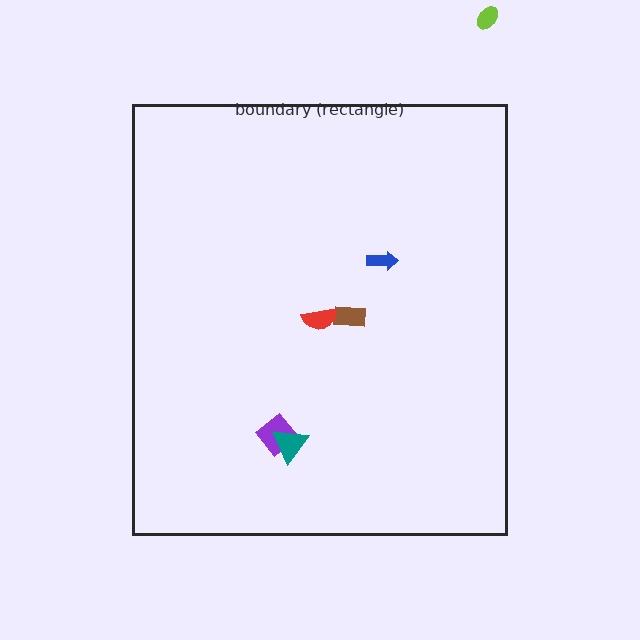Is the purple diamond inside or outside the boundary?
Inside.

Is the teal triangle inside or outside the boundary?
Inside.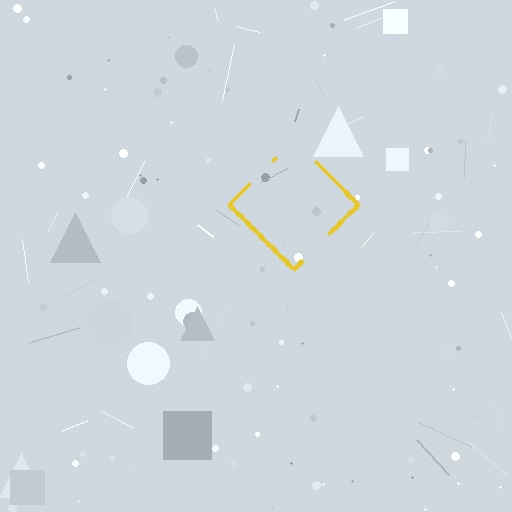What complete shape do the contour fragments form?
The contour fragments form a diamond.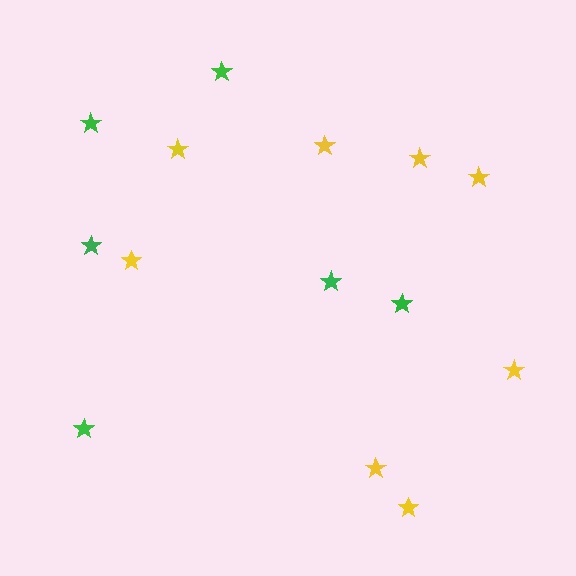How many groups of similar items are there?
There are 2 groups: one group of green stars (6) and one group of yellow stars (8).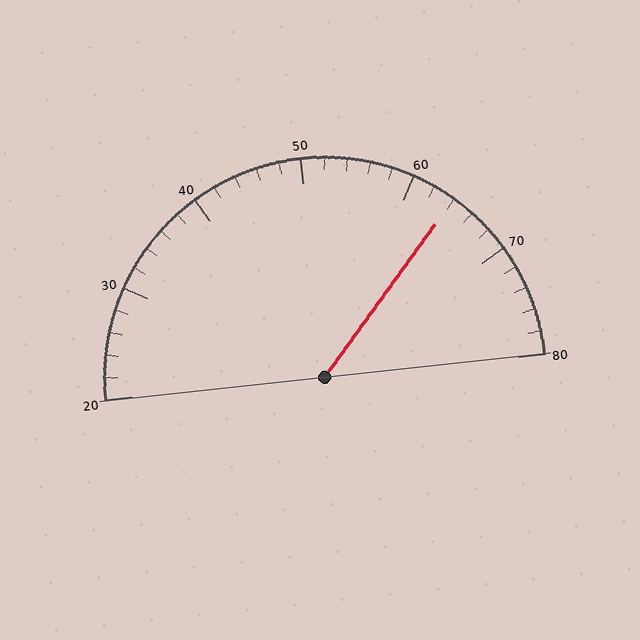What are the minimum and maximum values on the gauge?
The gauge ranges from 20 to 80.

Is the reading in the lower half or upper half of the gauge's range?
The reading is in the upper half of the range (20 to 80).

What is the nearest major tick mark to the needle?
The nearest major tick mark is 60.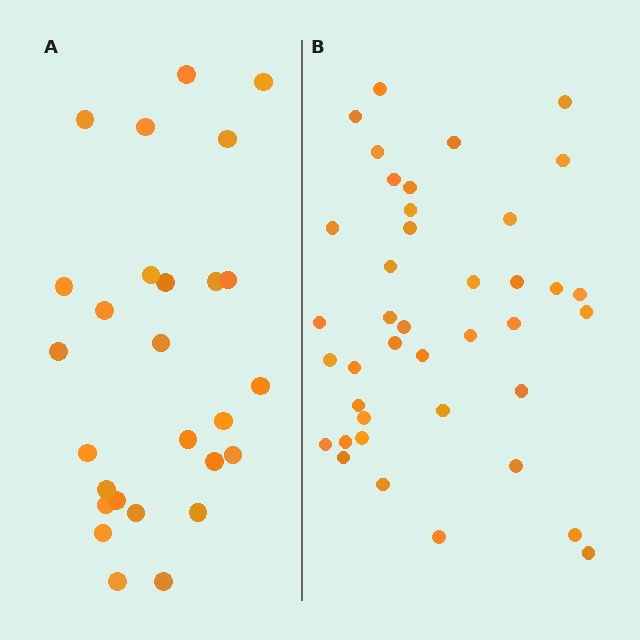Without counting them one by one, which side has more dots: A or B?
Region B (the right region) has more dots.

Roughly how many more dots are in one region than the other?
Region B has approximately 15 more dots than region A.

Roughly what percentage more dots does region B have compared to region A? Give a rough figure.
About 50% more.